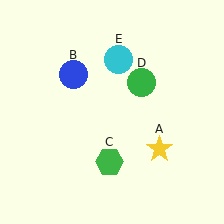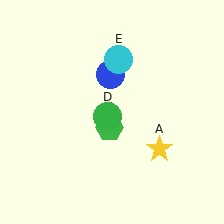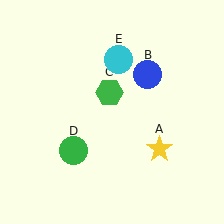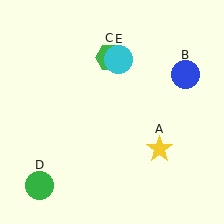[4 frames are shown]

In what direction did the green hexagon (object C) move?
The green hexagon (object C) moved up.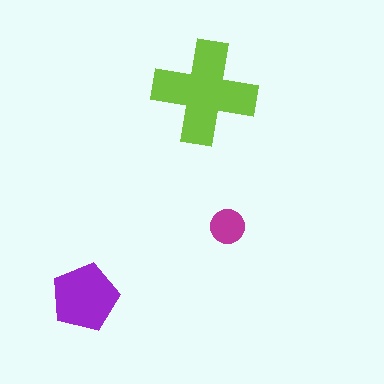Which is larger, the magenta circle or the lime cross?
The lime cross.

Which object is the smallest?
The magenta circle.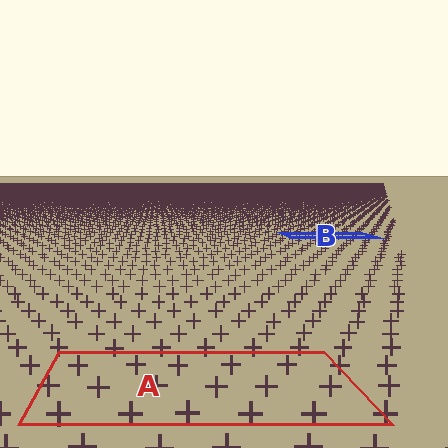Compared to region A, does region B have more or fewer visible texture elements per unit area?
Region B has more texture elements per unit area — they are packed more densely because it is farther away.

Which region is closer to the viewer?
Region A is closer. The texture elements there are larger and more spread out.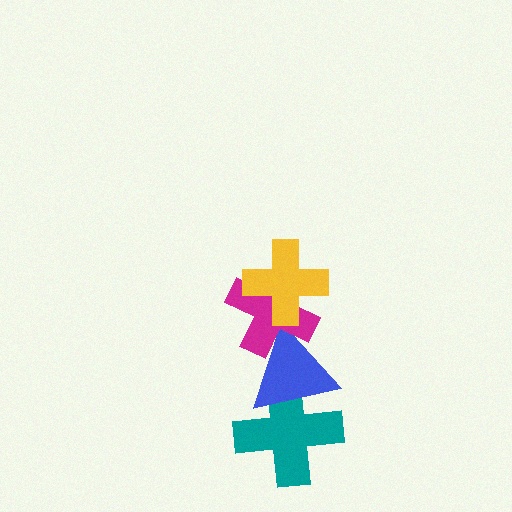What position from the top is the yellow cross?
The yellow cross is 1st from the top.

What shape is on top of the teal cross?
The blue triangle is on top of the teal cross.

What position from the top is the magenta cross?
The magenta cross is 2nd from the top.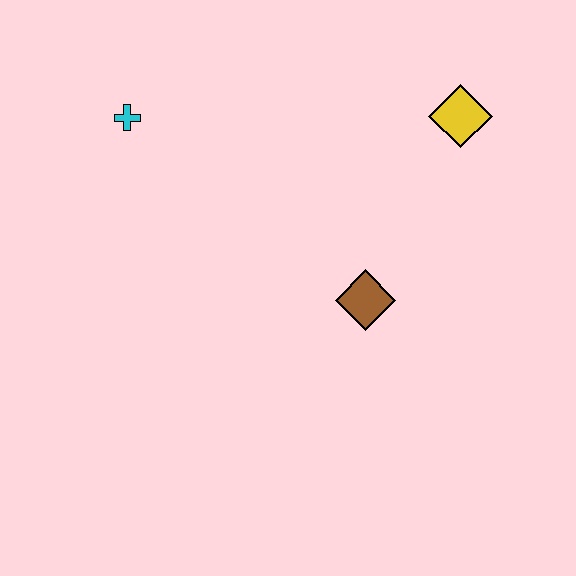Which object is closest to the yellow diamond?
The brown diamond is closest to the yellow diamond.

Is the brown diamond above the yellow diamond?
No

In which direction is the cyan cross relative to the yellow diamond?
The cyan cross is to the left of the yellow diamond.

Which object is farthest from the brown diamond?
The cyan cross is farthest from the brown diamond.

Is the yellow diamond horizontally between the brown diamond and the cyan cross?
No